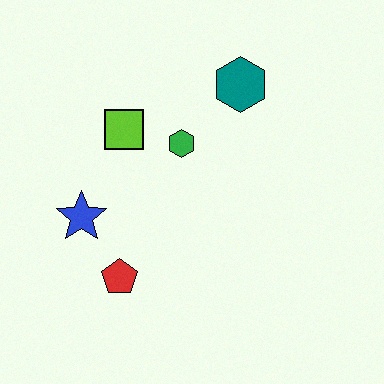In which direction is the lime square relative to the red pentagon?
The lime square is above the red pentagon.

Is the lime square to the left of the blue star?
No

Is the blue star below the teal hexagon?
Yes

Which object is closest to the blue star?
The red pentagon is closest to the blue star.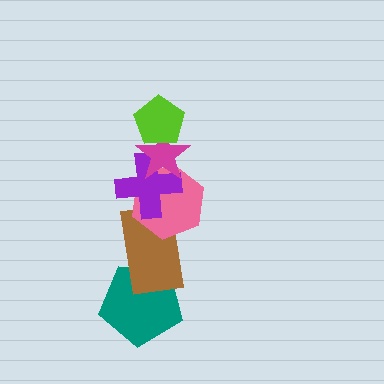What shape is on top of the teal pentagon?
The brown rectangle is on top of the teal pentagon.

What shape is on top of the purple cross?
The magenta star is on top of the purple cross.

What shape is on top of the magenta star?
The lime pentagon is on top of the magenta star.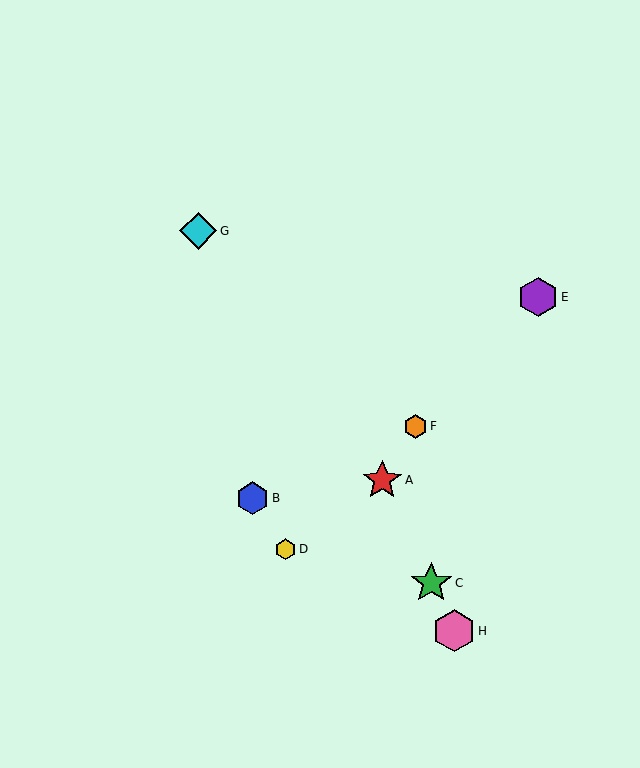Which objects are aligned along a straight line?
Objects A, C, H are aligned along a straight line.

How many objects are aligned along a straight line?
3 objects (A, C, H) are aligned along a straight line.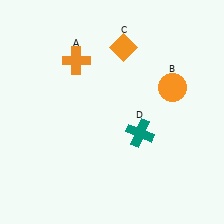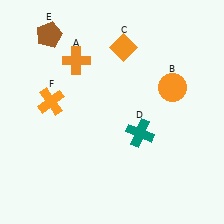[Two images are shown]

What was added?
A brown pentagon (E), an orange cross (F) were added in Image 2.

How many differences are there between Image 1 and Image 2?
There are 2 differences between the two images.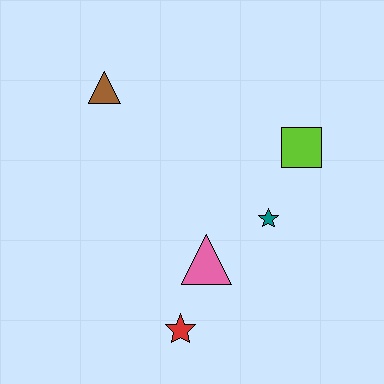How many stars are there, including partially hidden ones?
There are 2 stars.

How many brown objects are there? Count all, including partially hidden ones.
There is 1 brown object.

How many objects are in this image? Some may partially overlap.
There are 5 objects.